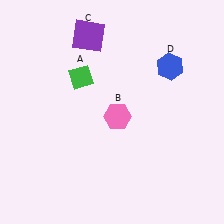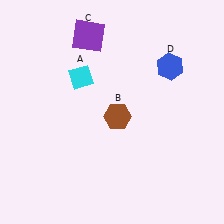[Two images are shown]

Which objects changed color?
A changed from green to cyan. B changed from pink to brown.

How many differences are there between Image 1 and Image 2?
There are 2 differences between the two images.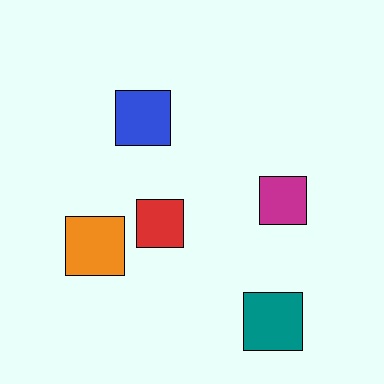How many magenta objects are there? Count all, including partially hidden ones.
There is 1 magenta object.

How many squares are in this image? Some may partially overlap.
There are 5 squares.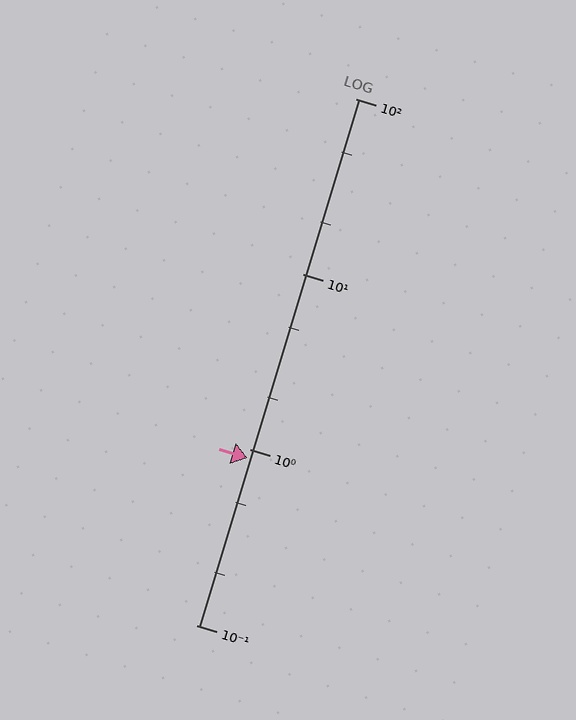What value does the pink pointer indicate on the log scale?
The pointer indicates approximately 0.9.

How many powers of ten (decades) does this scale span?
The scale spans 3 decades, from 0.1 to 100.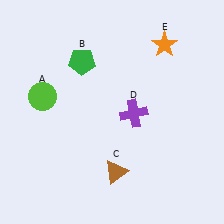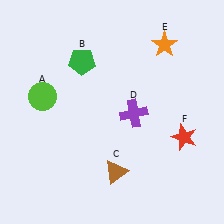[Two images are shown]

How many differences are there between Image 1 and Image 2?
There is 1 difference between the two images.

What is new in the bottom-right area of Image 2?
A red star (F) was added in the bottom-right area of Image 2.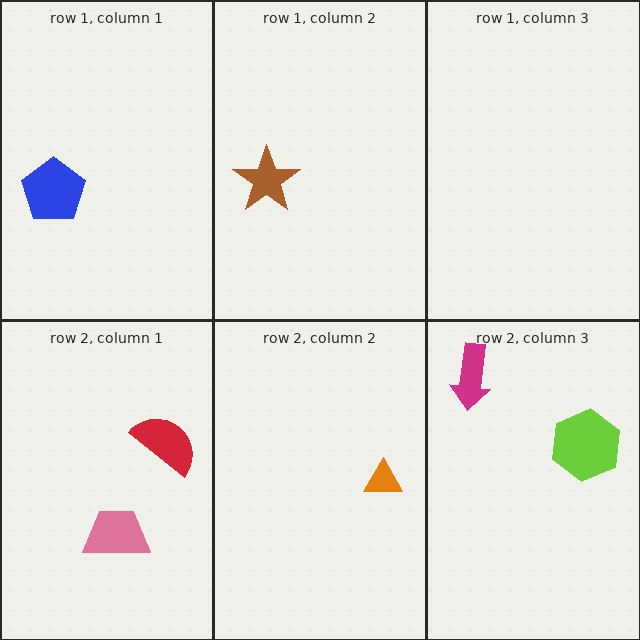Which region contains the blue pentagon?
The row 1, column 1 region.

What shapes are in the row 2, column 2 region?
The orange triangle.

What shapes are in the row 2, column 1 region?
The red semicircle, the pink trapezoid.